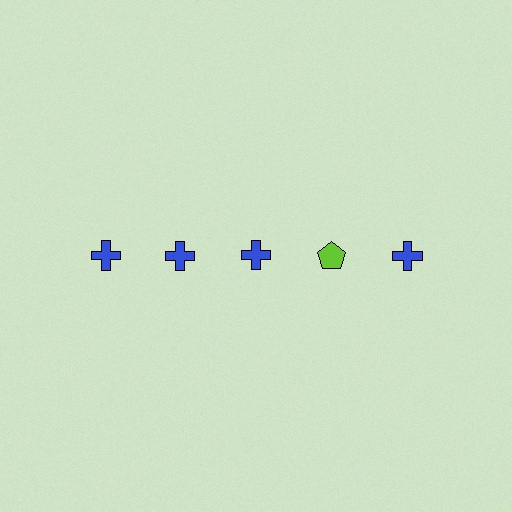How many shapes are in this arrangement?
There are 5 shapes arranged in a grid pattern.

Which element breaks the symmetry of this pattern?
The lime pentagon in the top row, second from right column breaks the symmetry. All other shapes are blue crosses.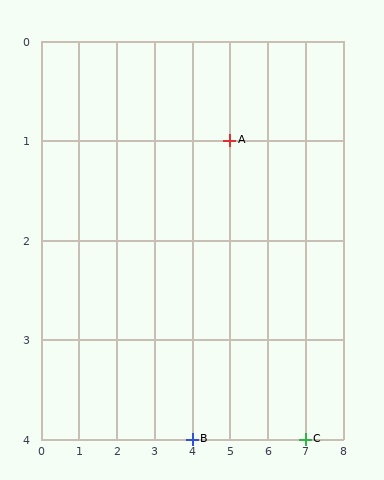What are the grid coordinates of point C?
Point C is at grid coordinates (7, 4).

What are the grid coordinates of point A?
Point A is at grid coordinates (5, 1).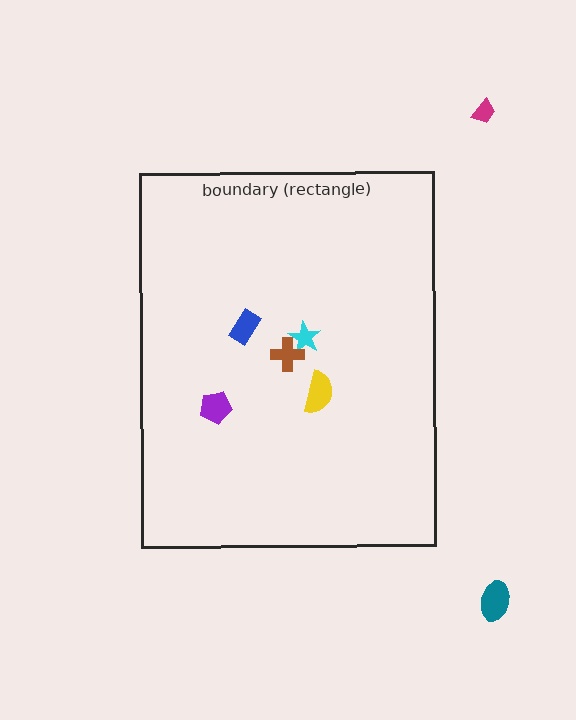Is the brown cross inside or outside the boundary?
Inside.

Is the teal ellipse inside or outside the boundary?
Outside.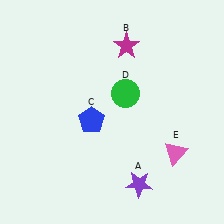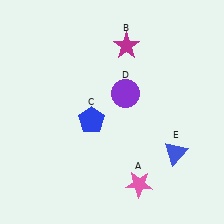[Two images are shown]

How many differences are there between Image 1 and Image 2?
There are 3 differences between the two images.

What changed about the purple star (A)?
In Image 1, A is purple. In Image 2, it changed to pink.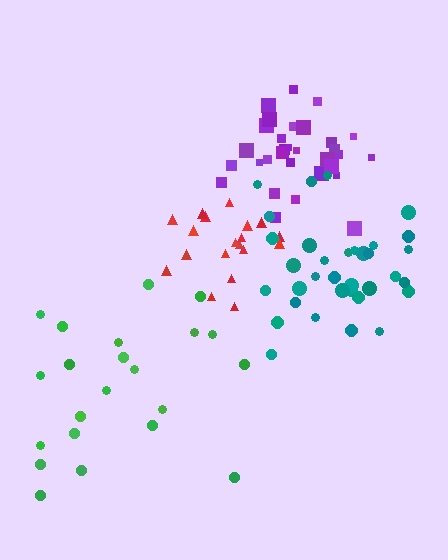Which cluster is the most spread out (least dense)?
Green.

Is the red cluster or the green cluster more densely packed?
Red.